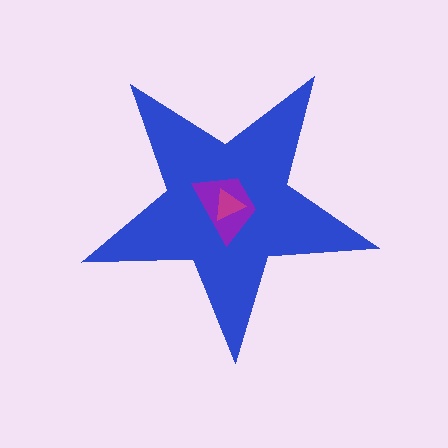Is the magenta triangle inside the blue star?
Yes.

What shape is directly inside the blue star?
The purple trapezoid.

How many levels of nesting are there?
3.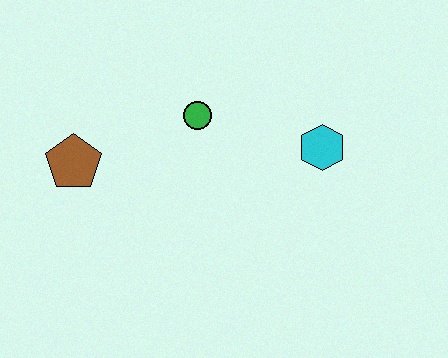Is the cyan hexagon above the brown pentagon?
Yes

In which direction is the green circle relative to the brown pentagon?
The green circle is to the right of the brown pentagon.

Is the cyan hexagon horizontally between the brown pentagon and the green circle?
No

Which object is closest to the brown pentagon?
The green circle is closest to the brown pentagon.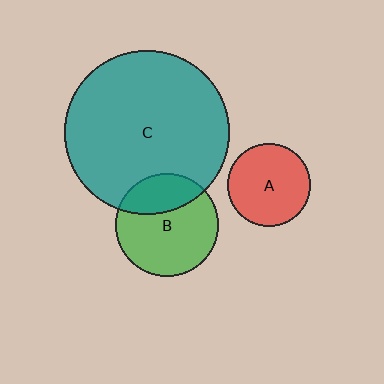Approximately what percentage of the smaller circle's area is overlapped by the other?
Approximately 30%.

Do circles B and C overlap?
Yes.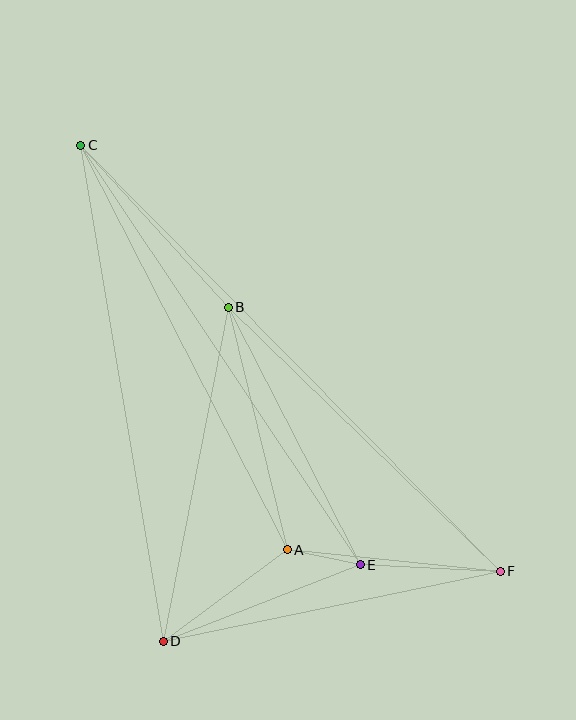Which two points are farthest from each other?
Points C and F are farthest from each other.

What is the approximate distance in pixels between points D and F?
The distance between D and F is approximately 344 pixels.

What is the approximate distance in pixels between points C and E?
The distance between C and E is approximately 504 pixels.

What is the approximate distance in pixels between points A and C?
The distance between A and C is approximately 454 pixels.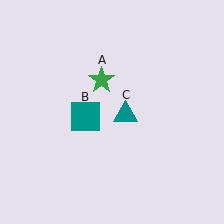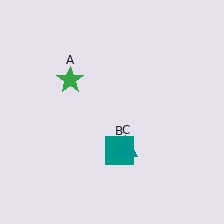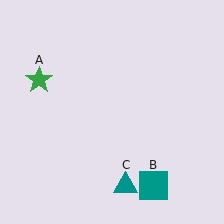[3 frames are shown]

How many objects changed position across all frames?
3 objects changed position: green star (object A), teal square (object B), teal triangle (object C).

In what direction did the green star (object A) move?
The green star (object A) moved left.